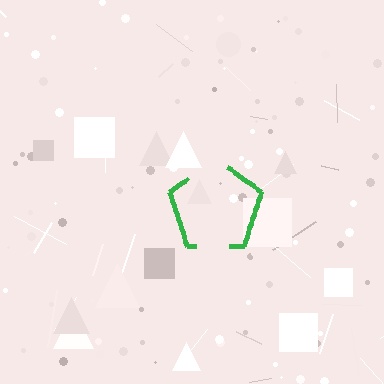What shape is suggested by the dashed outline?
The dashed outline suggests a pentagon.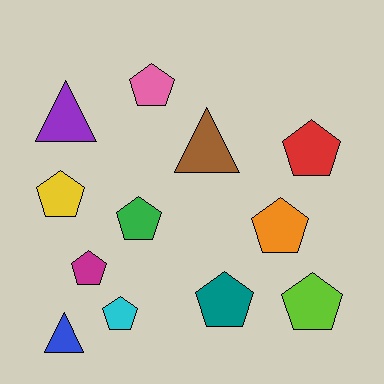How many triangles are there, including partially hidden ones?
There are 3 triangles.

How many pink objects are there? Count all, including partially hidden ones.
There is 1 pink object.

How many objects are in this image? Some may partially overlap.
There are 12 objects.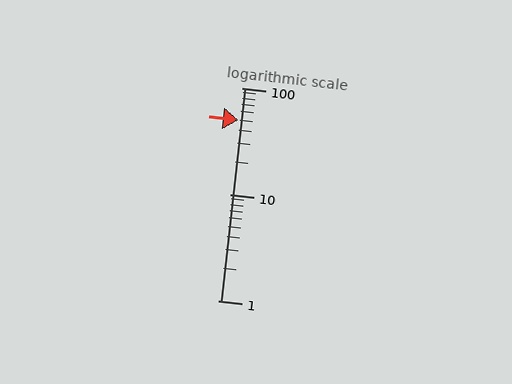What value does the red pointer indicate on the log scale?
The pointer indicates approximately 50.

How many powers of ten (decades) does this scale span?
The scale spans 2 decades, from 1 to 100.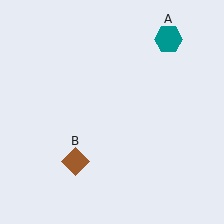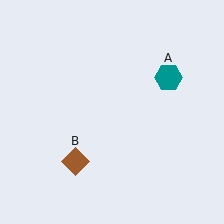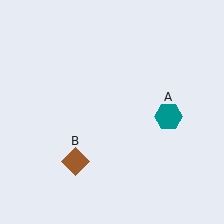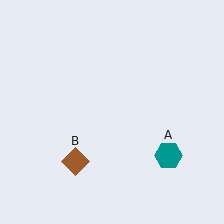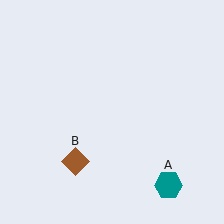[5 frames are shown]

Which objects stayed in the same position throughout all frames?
Brown diamond (object B) remained stationary.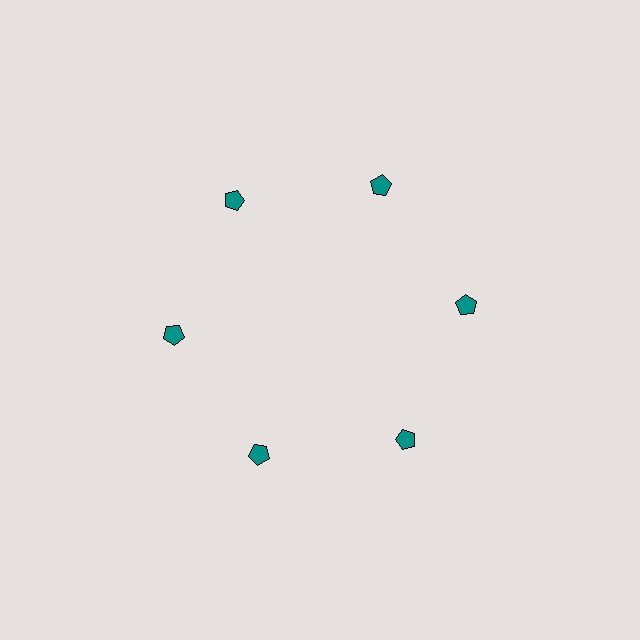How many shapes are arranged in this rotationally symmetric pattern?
There are 6 shapes, arranged in 6 groups of 1.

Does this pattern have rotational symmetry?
Yes, this pattern has 6-fold rotational symmetry. It looks the same after rotating 60 degrees around the center.